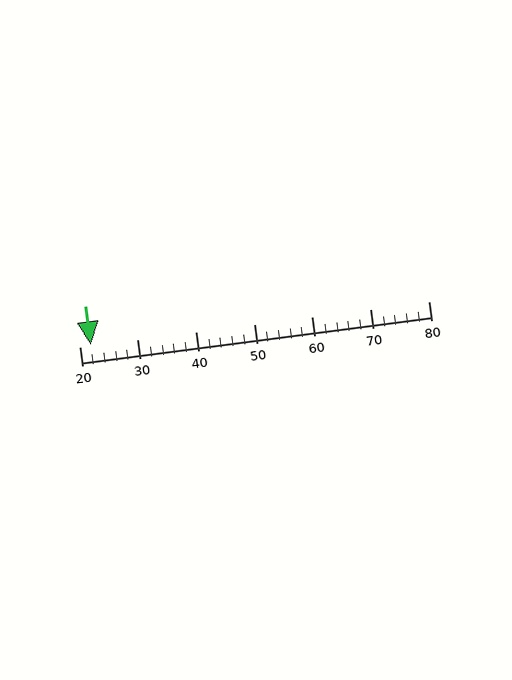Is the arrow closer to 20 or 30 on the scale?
The arrow is closer to 20.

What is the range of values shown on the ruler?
The ruler shows values from 20 to 80.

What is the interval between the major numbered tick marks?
The major tick marks are spaced 10 units apart.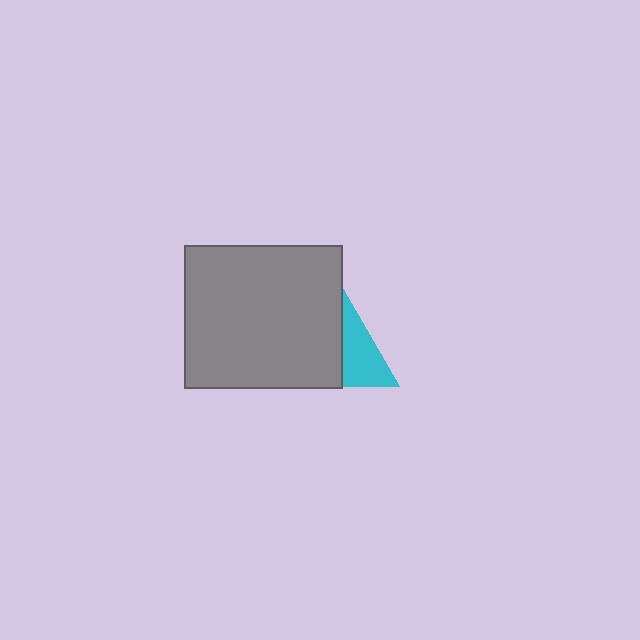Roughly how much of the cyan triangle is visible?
A small part of it is visible (roughly 40%).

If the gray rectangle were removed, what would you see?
You would see the complete cyan triangle.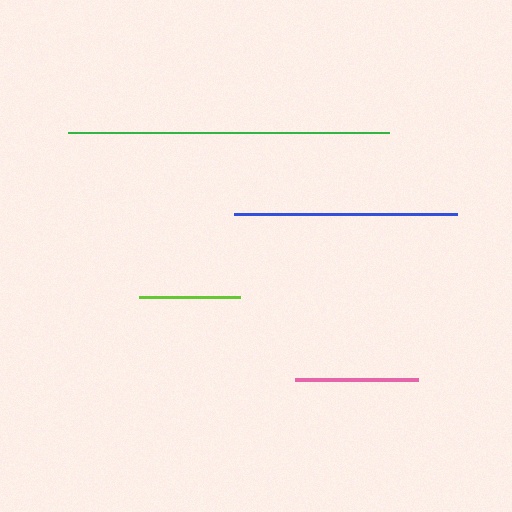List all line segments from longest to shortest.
From longest to shortest: green, blue, pink, lime.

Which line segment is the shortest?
The lime line is the shortest at approximately 101 pixels.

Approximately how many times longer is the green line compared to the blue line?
The green line is approximately 1.4 times the length of the blue line.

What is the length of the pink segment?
The pink segment is approximately 123 pixels long.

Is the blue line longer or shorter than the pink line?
The blue line is longer than the pink line.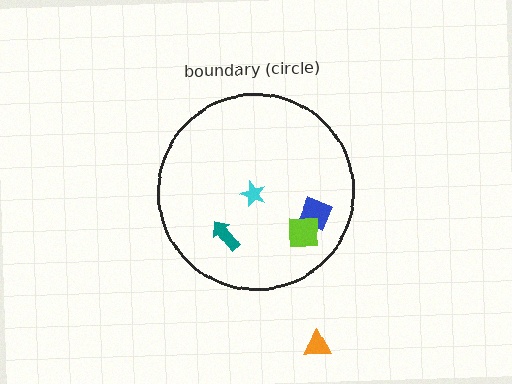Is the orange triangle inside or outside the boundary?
Outside.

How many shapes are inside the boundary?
4 inside, 1 outside.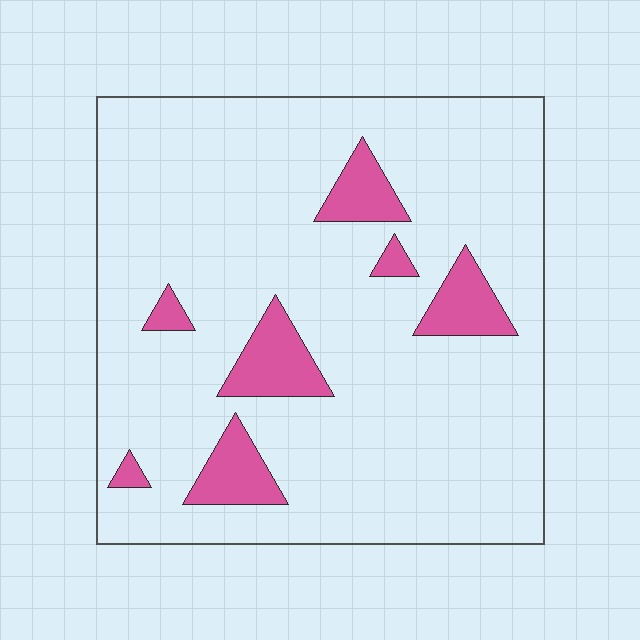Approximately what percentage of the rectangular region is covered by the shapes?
Approximately 10%.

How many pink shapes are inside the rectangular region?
7.